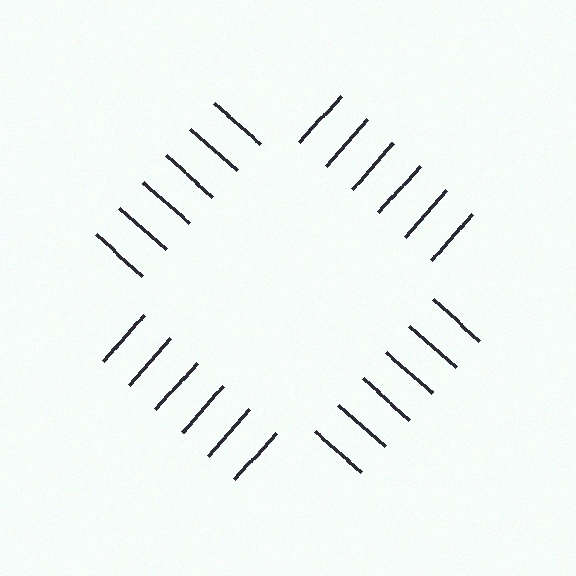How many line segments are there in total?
24 — 6 along each of the 4 edges.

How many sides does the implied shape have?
4 sides — the line-ends trace a square.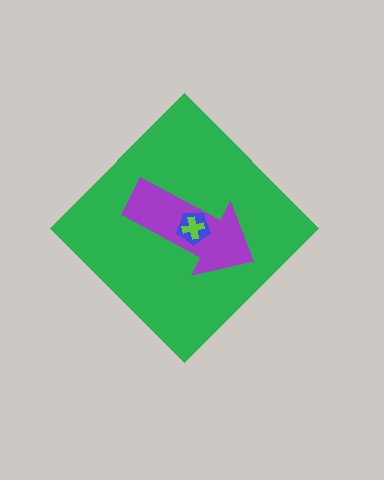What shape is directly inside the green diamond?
The purple arrow.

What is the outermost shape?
The green diamond.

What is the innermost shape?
The lime cross.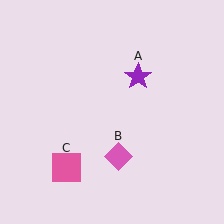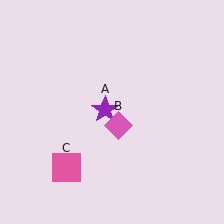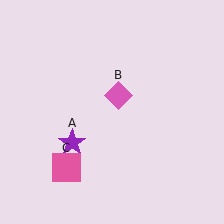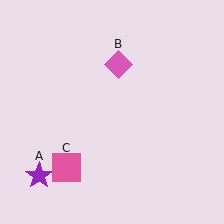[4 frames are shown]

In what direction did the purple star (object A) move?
The purple star (object A) moved down and to the left.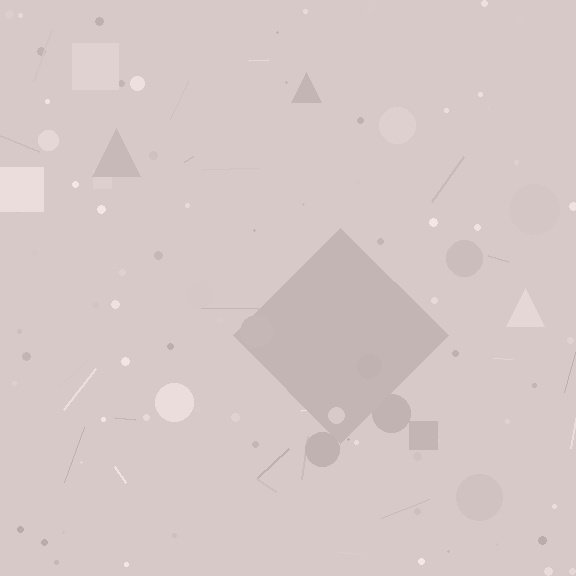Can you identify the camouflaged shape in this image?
The camouflaged shape is a diamond.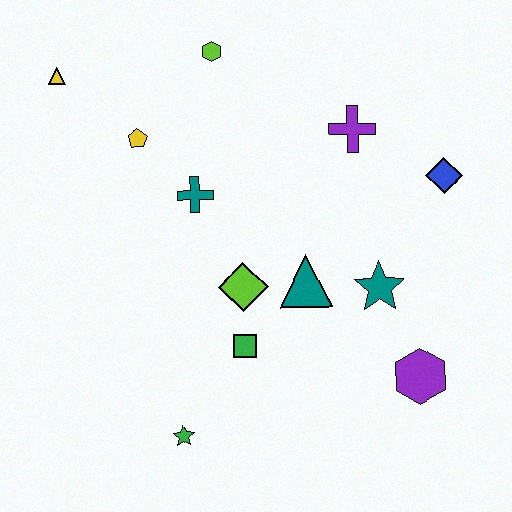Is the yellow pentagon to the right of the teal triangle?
No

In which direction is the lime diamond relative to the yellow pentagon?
The lime diamond is below the yellow pentagon.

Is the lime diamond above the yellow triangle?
No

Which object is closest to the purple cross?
The blue diamond is closest to the purple cross.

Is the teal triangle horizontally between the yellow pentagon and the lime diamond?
No